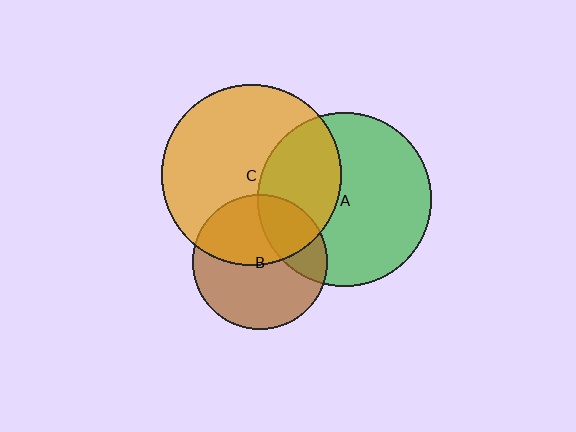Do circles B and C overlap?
Yes.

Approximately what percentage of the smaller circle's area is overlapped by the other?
Approximately 45%.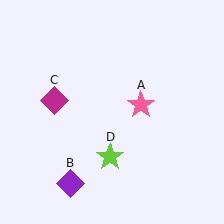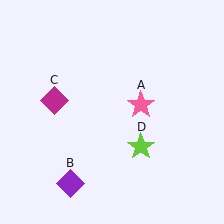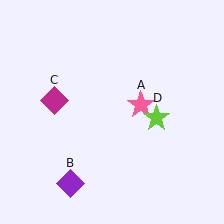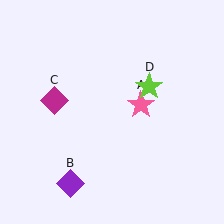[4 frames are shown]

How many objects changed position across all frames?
1 object changed position: lime star (object D).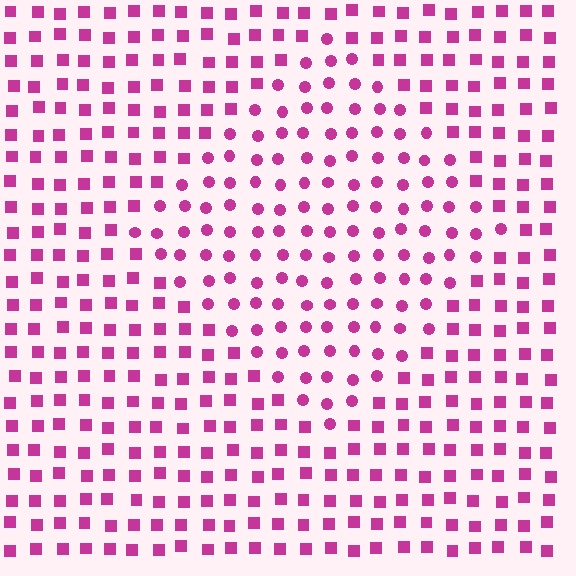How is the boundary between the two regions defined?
The boundary is defined by a change in element shape: circles inside vs. squares outside. All elements share the same color and spacing.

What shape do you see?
I see a diamond.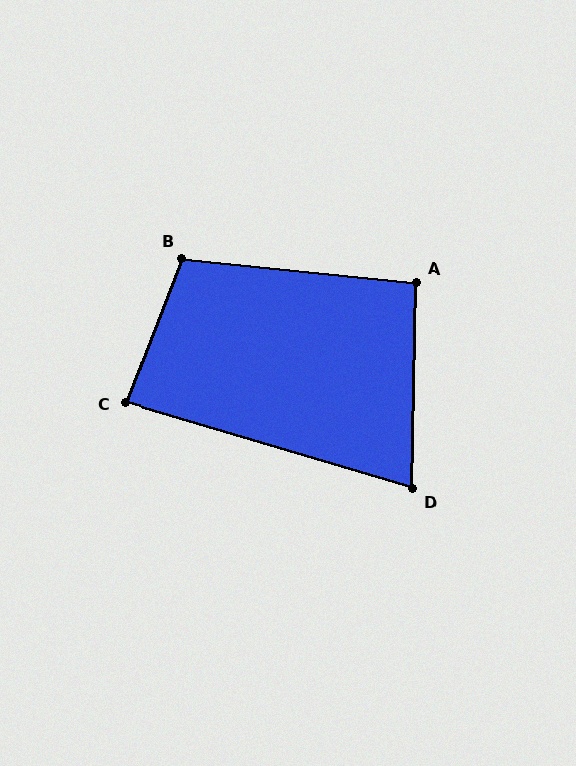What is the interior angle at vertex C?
Approximately 85 degrees (approximately right).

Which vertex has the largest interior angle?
B, at approximately 105 degrees.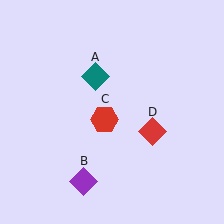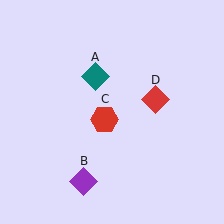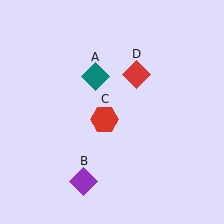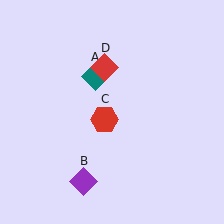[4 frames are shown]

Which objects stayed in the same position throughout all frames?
Teal diamond (object A) and purple diamond (object B) and red hexagon (object C) remained stationary.